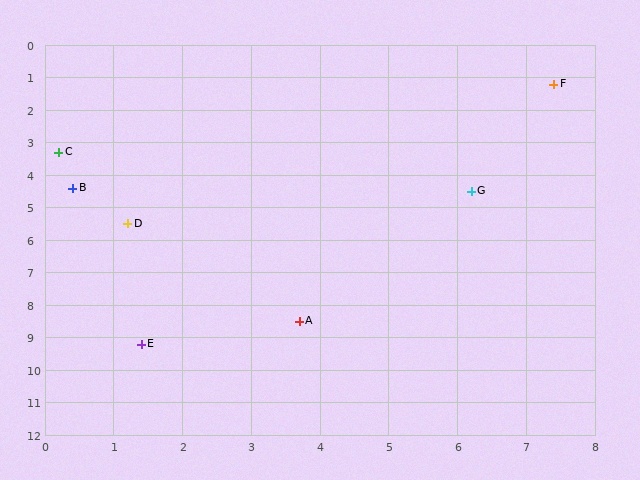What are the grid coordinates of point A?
Point A is at approximately (3.7, 8.5).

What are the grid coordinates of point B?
Point B is at approximately (0.4, 4.4).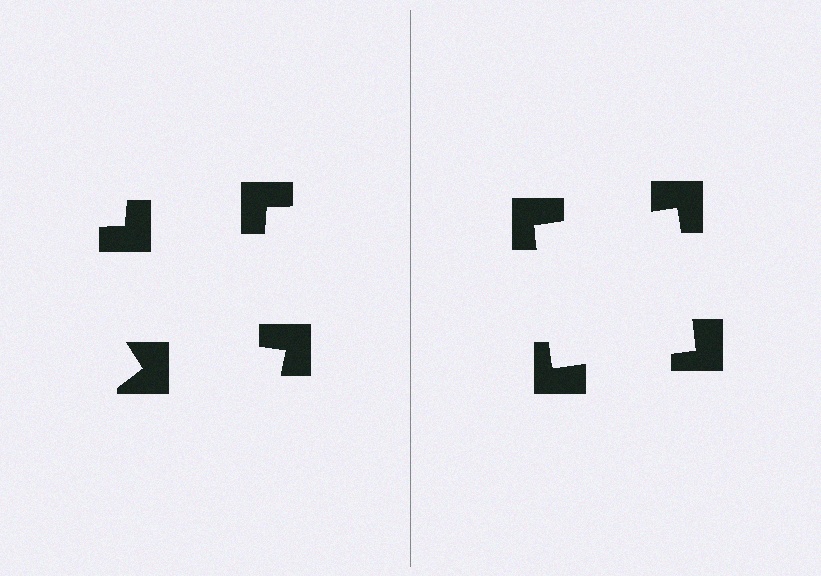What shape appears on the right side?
An illusory square.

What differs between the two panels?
The notched squares are positioned identically on both sides; only the wedge orientations differ. On the right they align to a square; on the left they are misaligned.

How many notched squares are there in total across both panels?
8 — 4 on each side.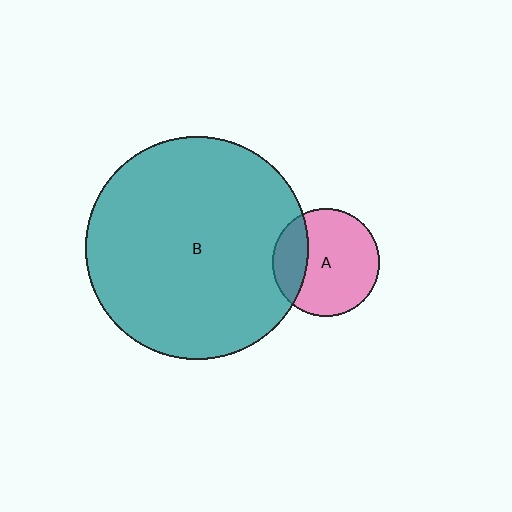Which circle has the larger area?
Circle B (teal).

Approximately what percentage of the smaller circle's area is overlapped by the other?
Approximately 25%.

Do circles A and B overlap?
Yes.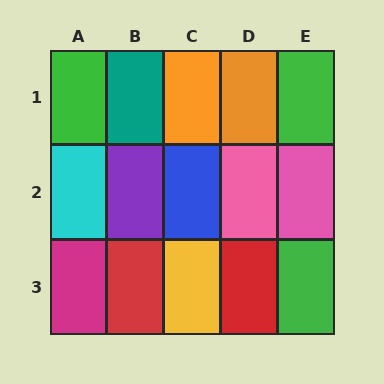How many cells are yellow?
1 cell is yellow.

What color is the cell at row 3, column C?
Yellow.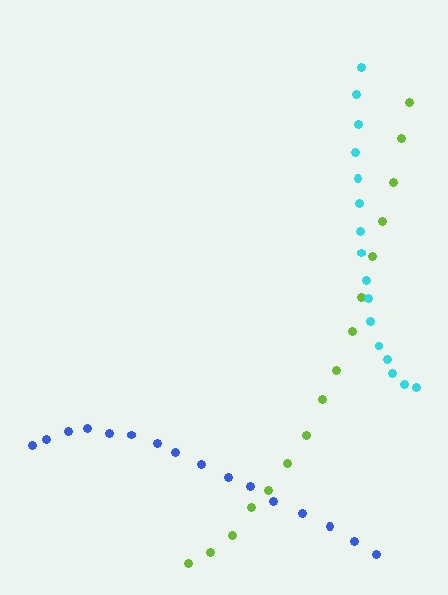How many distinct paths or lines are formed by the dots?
There are 3 distinct paths.